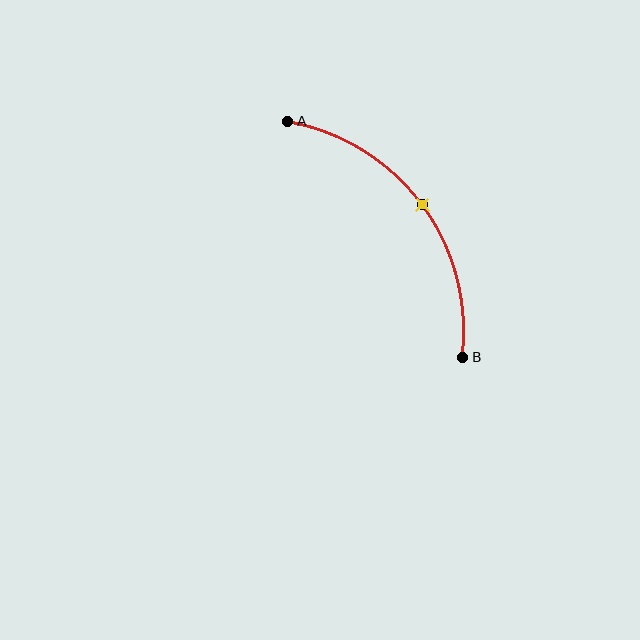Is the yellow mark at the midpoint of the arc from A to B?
Yes. The yellow mark lies on the arc at equal arc-length from both A and B — it is the arc midpoint.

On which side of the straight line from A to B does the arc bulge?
The arc bulges above and to the right of the straight line connecting A and B.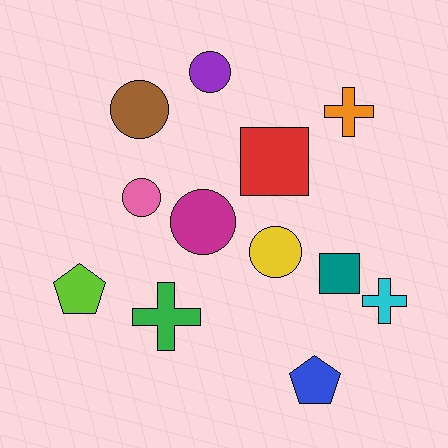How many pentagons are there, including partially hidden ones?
There are 2 pentagons.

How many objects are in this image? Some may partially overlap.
There are 12 objects.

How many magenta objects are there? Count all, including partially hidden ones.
There is 1 magenta object.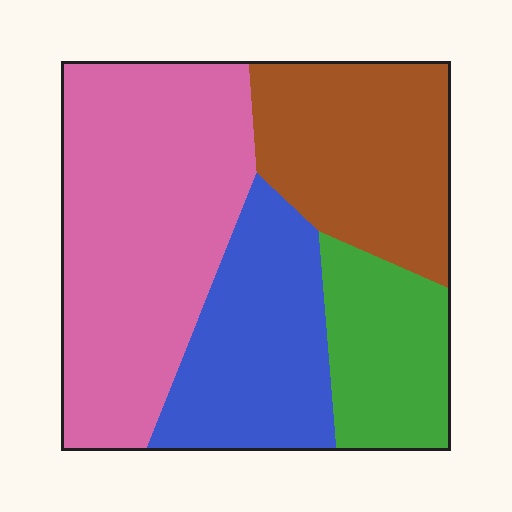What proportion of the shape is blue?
Blue covers around 20% of the shape.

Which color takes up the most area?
Pink, at roughly 40%.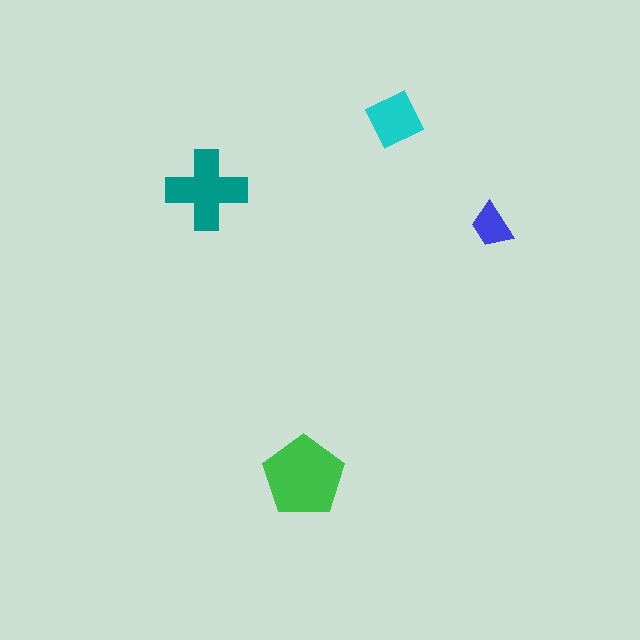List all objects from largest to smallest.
The green pentagon, the teal cross, the cyan diamond, the blue trapezoid.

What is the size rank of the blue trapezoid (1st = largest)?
4th.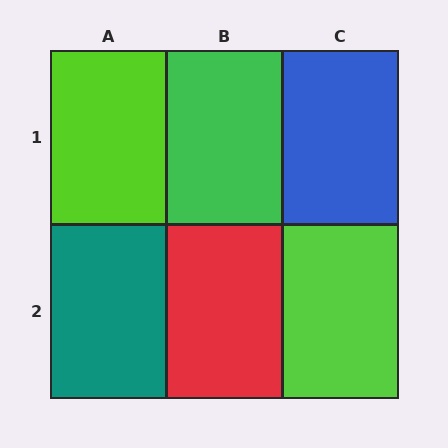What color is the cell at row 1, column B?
Green.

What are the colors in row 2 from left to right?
Teal, red, lime.